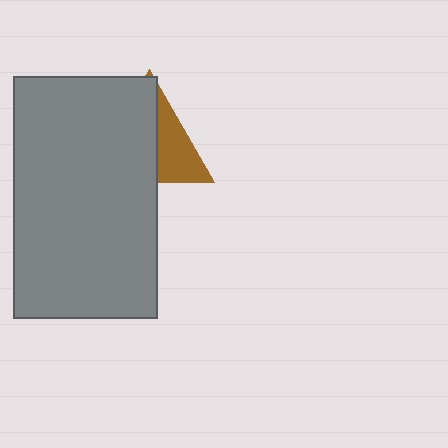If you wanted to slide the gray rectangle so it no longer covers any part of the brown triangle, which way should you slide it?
Slide it left — that is the most direct way to separate the two shapes.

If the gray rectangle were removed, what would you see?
You would see the complete brown triangle.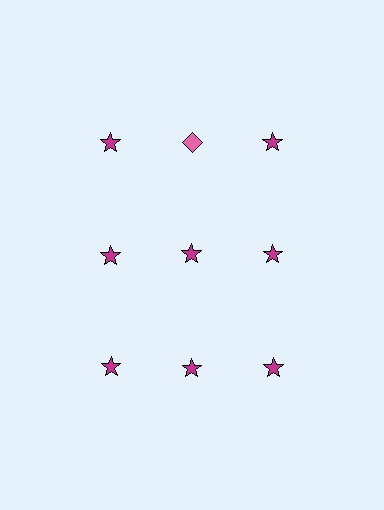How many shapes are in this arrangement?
There are 9 shapes arranged in a grid pattern.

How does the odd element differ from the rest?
It differs in both color (pink instead of magenta) and shape (diamond instead of star).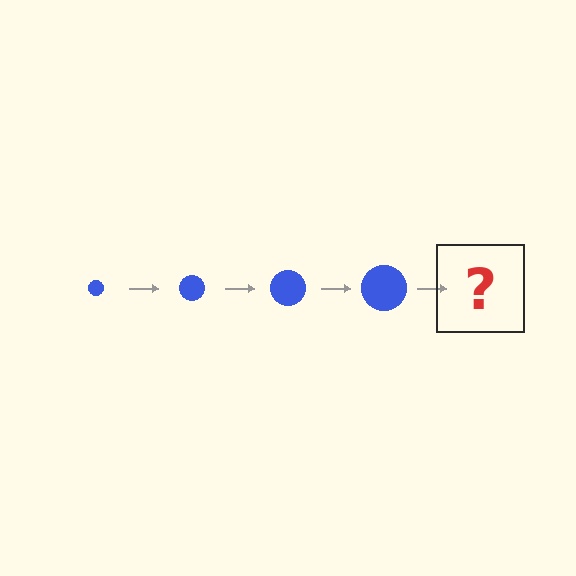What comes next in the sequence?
The next element should be a blue circle, larger than the previous one.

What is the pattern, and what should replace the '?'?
The pattern is that the circle gets progressively larger each step. The '?' should be a blue circle, larger than the previous one.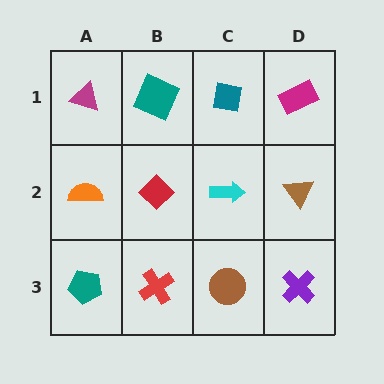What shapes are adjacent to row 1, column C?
A cyan arrow (row 2, column C), a teal square (row 1, column B), a magenta rectangle (row 1, column D).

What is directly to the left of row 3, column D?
A brown circle.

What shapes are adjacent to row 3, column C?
A cyan arrow (row 2, column C), a red cross (row 3, column B), a purple cross (row 3, column D).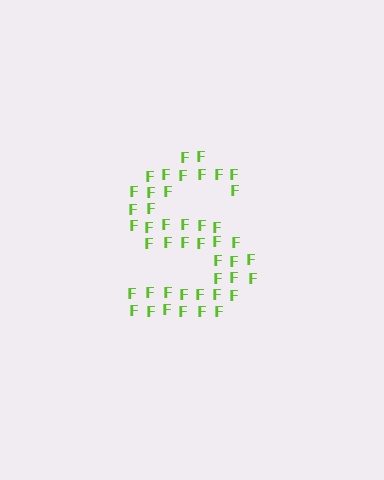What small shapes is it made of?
It is made of small letter F's.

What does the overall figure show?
The overall figure shows the letter S.